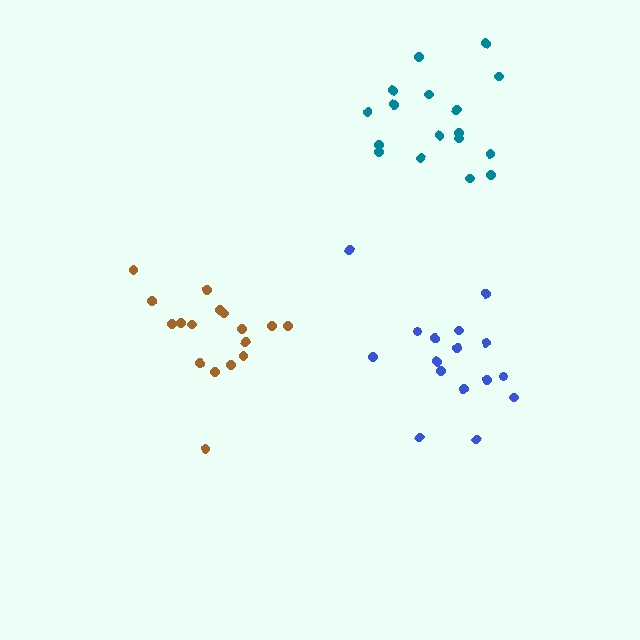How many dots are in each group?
Group 1: 17 dots, Group 2: 16 dots, Group 3: 17 dots (50 total).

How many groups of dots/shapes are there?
There are 3 groups.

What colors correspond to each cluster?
The clusters are colored: brown, blue, teal.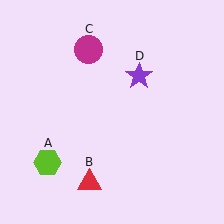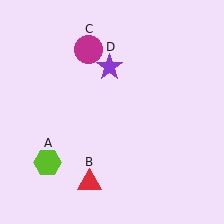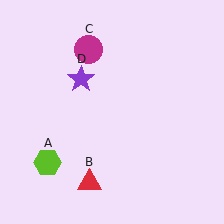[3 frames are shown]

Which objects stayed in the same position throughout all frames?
Lime hexagon (object A) and red triangle (object B) and magenta circle (object C) remained stationary.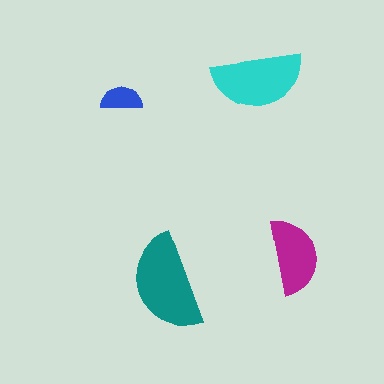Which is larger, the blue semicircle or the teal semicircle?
The teal one.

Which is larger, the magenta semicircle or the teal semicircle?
The teal one.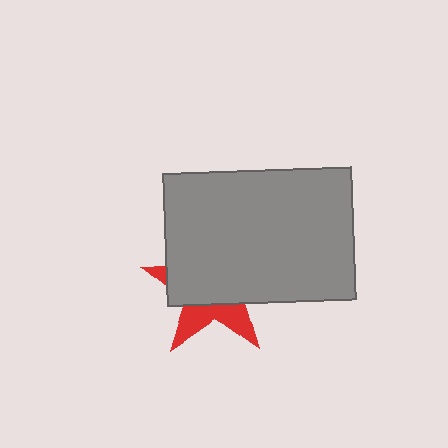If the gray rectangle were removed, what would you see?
You would see the complete red star.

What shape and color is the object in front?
The object in front is a gray rectangle.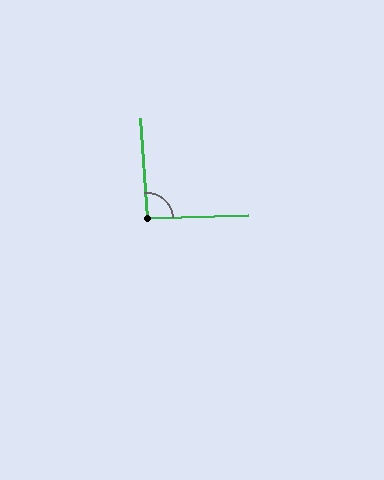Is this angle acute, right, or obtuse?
It is approximately a right angle.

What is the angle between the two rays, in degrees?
Approximately 92 degrees.